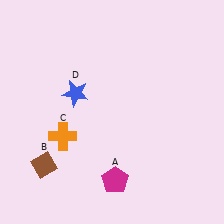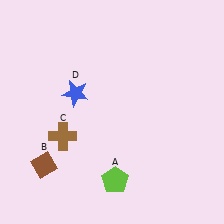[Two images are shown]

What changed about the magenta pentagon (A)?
In Image 1, A is magenta. In Image 2, it changed to lime.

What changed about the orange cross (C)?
In Image 1, C is orange. In Image 2, it changed to brown.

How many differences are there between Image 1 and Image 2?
There are 2 differences between the two images.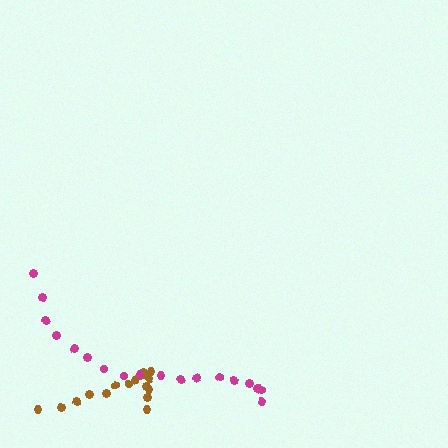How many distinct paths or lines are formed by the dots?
There are 2 distinct paths.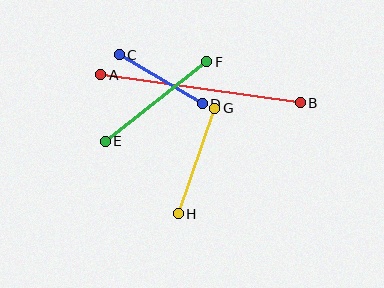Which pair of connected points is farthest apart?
Points A and B are farthest apart.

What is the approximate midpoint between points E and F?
The midpoint is at approximately (156, 102) pixels.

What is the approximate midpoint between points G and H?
The midpoint is at approximately (196, 161) pixels.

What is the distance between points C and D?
The distance is approximately 96 pixels.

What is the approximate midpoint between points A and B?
The midpoint is at approximately (200, 89) pixels.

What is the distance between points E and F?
The distance is approximately 129 pixels.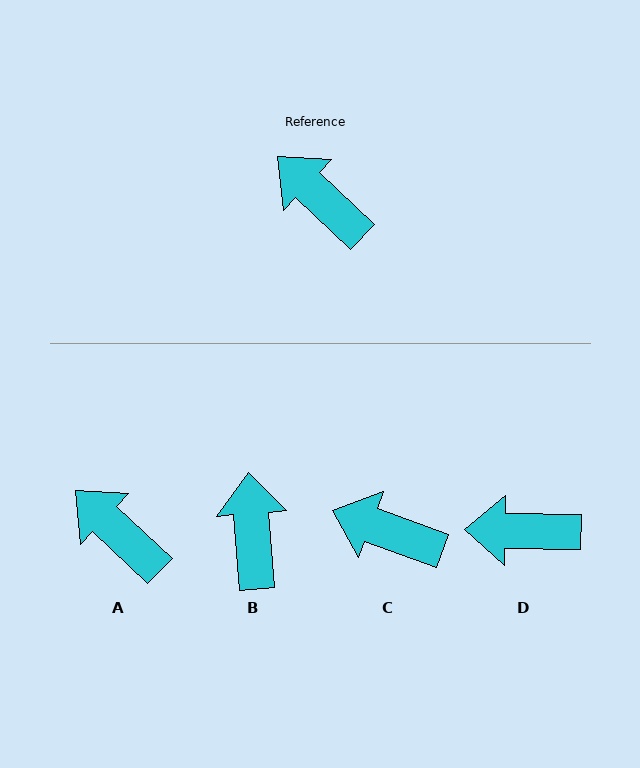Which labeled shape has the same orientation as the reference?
A.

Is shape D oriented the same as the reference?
No, it is off by about 42 degrees.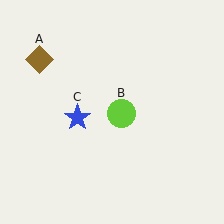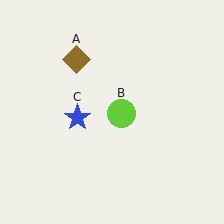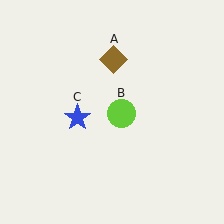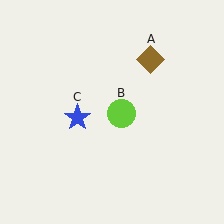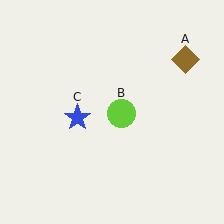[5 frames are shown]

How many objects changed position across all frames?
1 object changed position: brown diamond (object A).